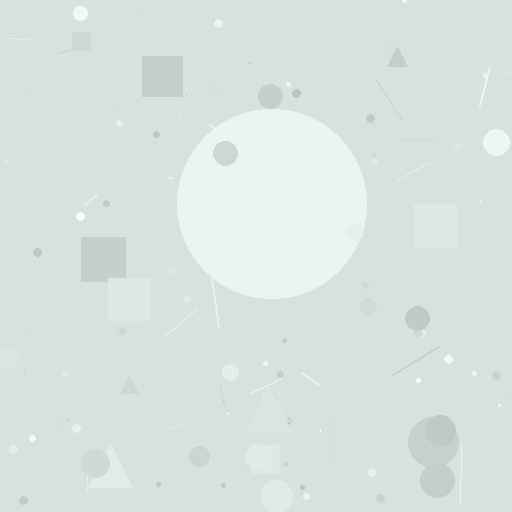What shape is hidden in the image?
A circle is hidden in the image.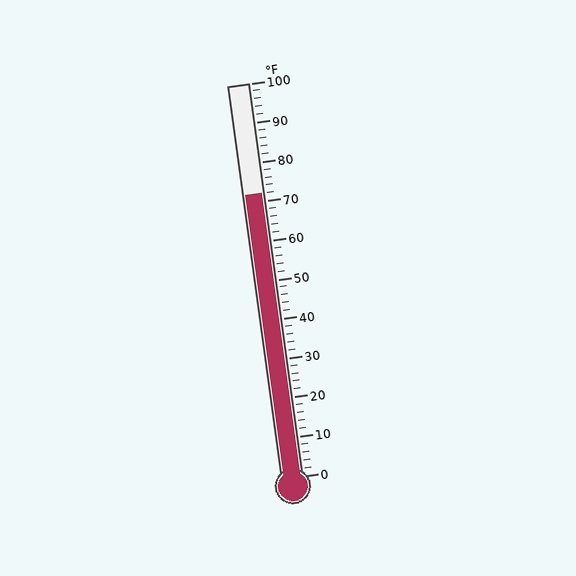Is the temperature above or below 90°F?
The temperature is below 90°F.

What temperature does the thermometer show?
The thermometer shows approximately 72°F.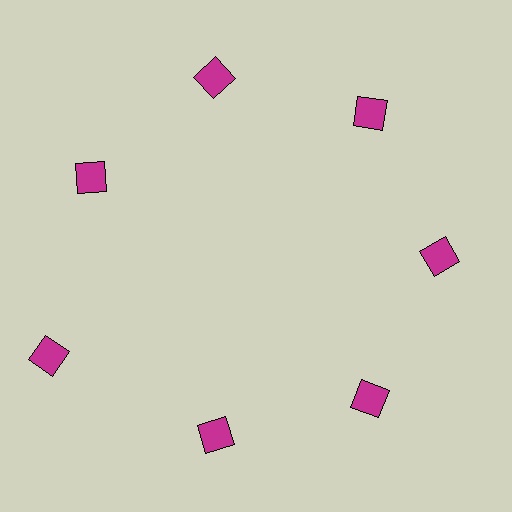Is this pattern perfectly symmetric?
No. The 7 magenta squares are arranged in a ring, but one element near the 8 o'clock position is pushed outward from the center, breaking the 7-fold rotational symmetry.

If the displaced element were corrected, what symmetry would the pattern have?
It would have 7-fold rotational symmetry — the pattern would map onto itself every 51 degrees.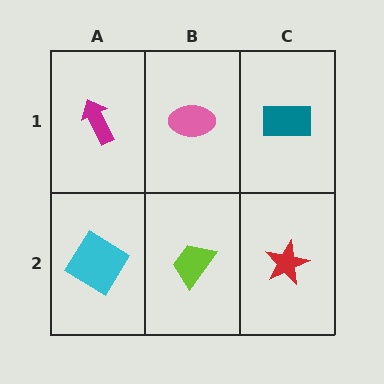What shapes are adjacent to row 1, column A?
A cyan diamond (row 2, column A), a pink ellipse (row 1, column B).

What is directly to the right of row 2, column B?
A red star.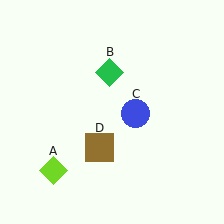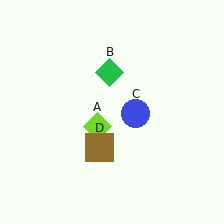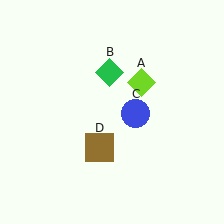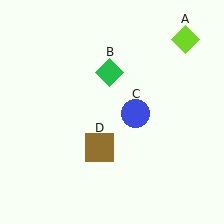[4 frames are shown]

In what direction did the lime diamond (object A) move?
The lime diamond (object A) moved up and to the right.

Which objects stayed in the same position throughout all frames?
Green diamond (object B) and blue circle (object C) and brown square (object D) remained stationary.